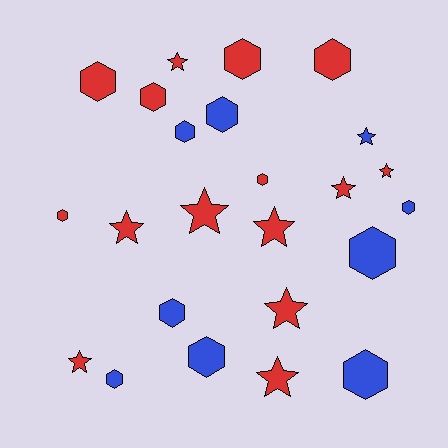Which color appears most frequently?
Red, with 15 objects.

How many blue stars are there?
There is 1 blue star.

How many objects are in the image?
There are 24 objects.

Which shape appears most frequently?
Hexagon, with 14 objects.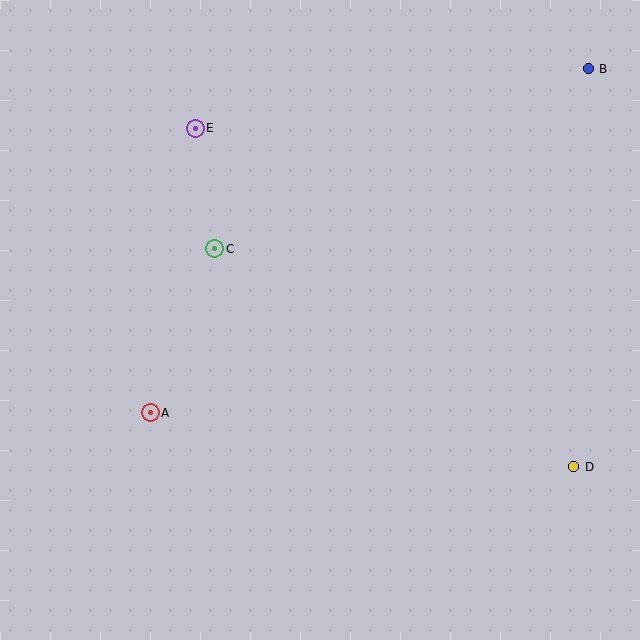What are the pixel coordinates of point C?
Point C is at (215, 249).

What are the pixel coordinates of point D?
Point D is at (574, 467).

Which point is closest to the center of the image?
Point C at (215, 249) is closest to the center.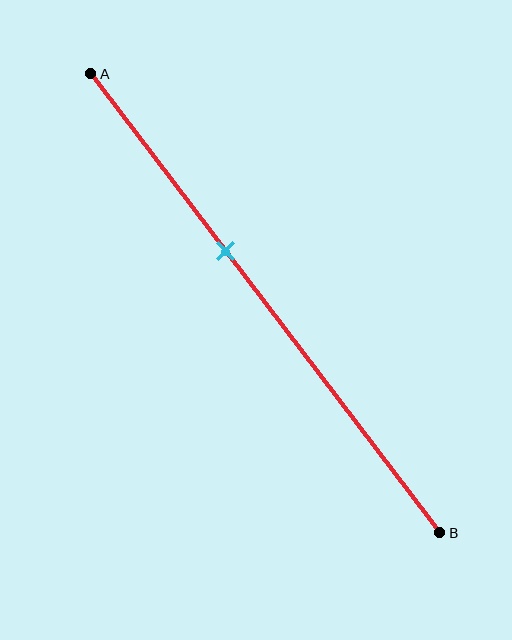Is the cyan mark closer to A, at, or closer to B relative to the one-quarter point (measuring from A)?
The cyan mark is closer to point B than the one-quarter point of segment AB.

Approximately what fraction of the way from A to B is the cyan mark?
The cyan mark is approximately 40% of the way from A to B.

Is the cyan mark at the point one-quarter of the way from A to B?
No, the mark is at about 40% from A, not at the 25% one-quarter point.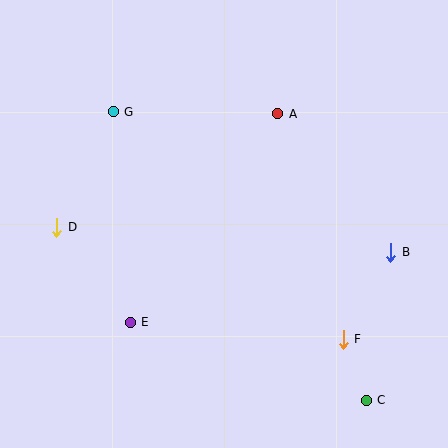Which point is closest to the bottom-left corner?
Point E is closest to the bottom-left corner.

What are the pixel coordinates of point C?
Point C is at (366, 400).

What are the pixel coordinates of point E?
Point E is at (130, 322).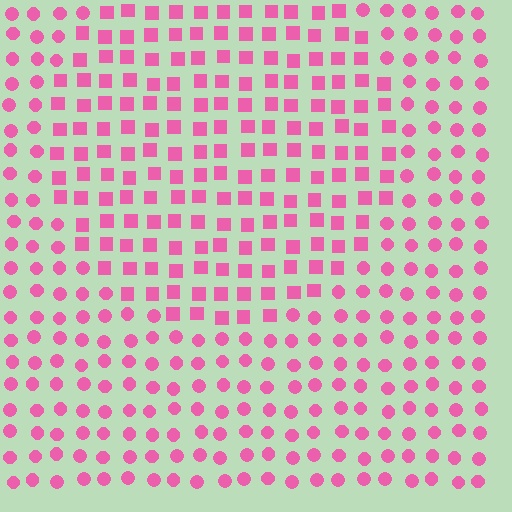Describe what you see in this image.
The image is filled with small pink elements arranged in a uniform grid. A circle-shaped region contains squares, while the surrounding area contains circles. The boundary is defined purely by the change in element shape.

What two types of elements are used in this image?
The image uses squares inside the circle region and circles outside it.